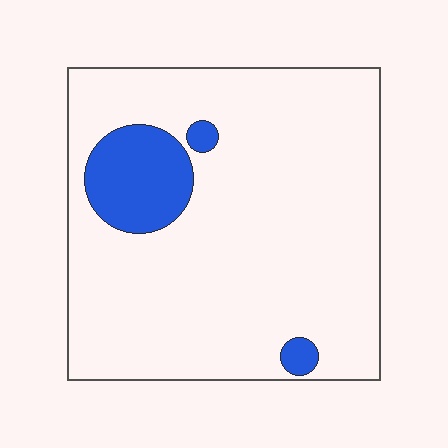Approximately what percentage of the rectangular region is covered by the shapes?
Approximately 10%.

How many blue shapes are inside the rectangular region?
3.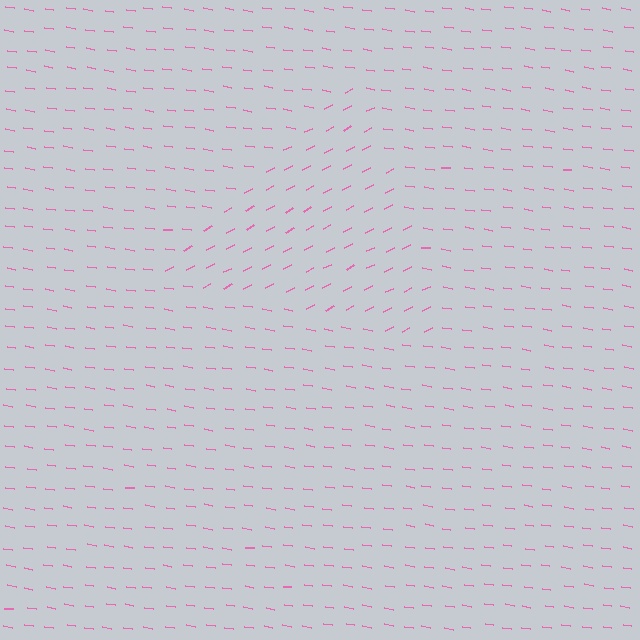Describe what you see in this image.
The image is filled with small pink line segments. A triangle region in the image has lines oriented differently from the surrounding lines, creating a visible texture boundary.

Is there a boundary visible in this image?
Yes, there is a texture boundary formed by a change in line orientation.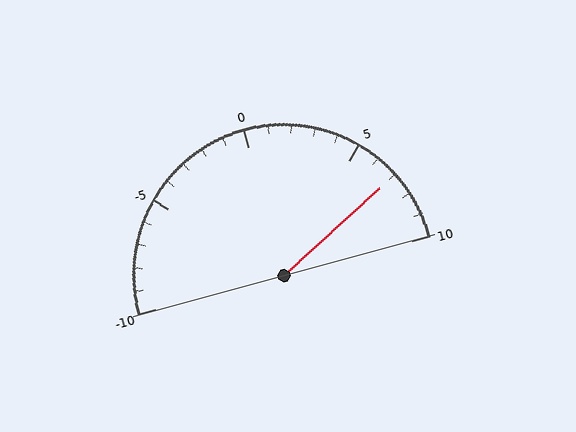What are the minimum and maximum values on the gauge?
The gauge ranges from -10 to 10.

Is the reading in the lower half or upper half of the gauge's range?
The reading is in the upper half of the range (-10 to 10).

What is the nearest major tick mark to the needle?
The nearest major tick mark is 5.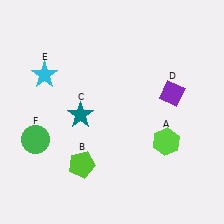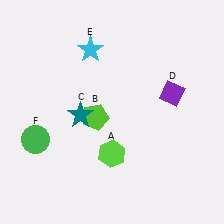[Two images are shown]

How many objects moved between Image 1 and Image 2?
3 objects moved between the two images.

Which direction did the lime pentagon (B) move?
The lime pentagon (B) moved up.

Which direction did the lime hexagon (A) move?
The lime hexagon (A) moved left.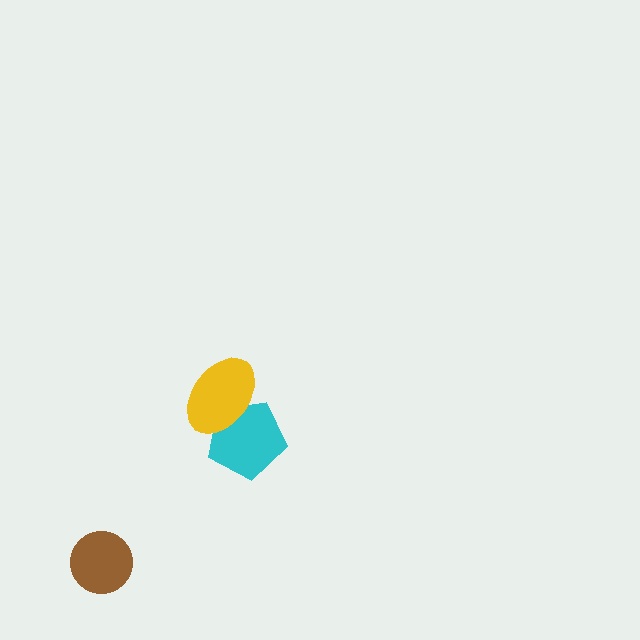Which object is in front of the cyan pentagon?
The yellow ellipse is in front of the cyan pentagon.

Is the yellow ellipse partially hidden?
No, no other shape covers it.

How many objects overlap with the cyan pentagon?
1 object overlaps with the cyan pentagon.